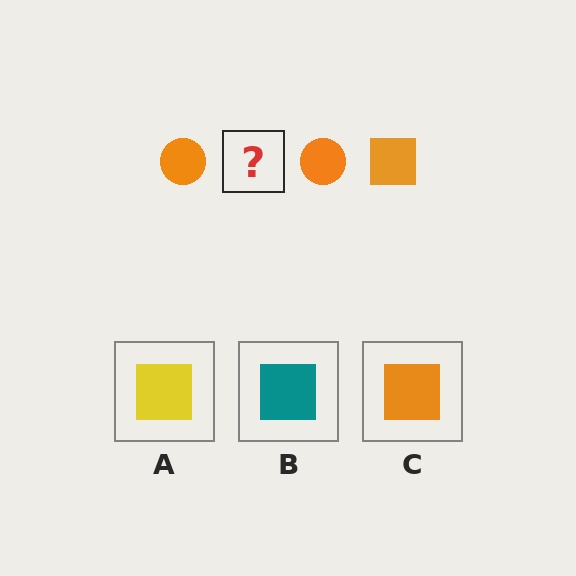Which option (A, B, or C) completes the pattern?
C.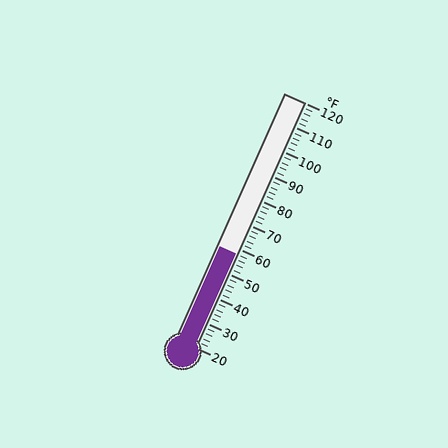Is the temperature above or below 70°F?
The temperature is below 70°F.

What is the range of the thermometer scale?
The thermometer scale ranges from 20°F to 120°F.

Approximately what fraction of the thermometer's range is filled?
The thermometer is filled to approximately 40% of its range.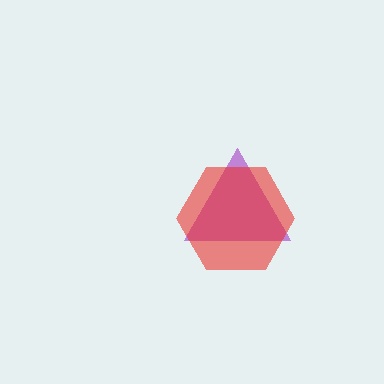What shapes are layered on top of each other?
The layered shapes are: a purple triangle, a red hexagon.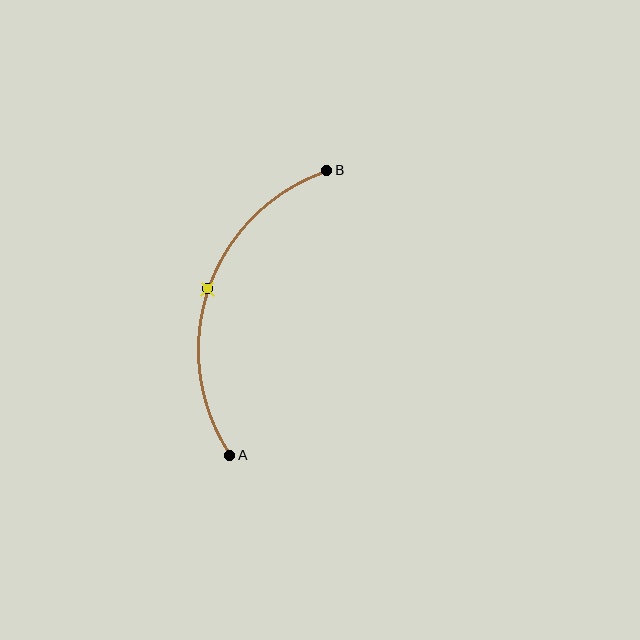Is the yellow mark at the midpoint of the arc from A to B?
Yes. The yellow mark lies on the arc at equal arc-length from both A and B — it is the arc midpoint.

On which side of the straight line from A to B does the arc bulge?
The arc bulges to the left of the straight line connecting A and B.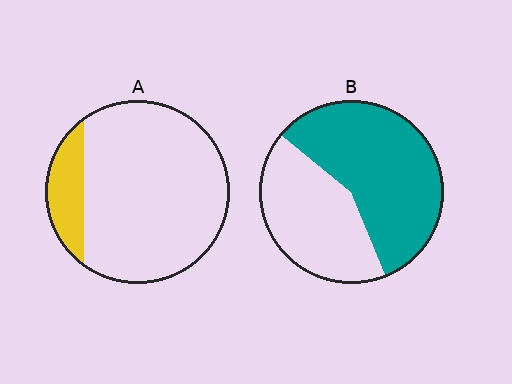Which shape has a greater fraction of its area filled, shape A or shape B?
Shape B.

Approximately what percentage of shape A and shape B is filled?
A is approximately 15% and B is approximately 60%.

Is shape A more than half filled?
No.